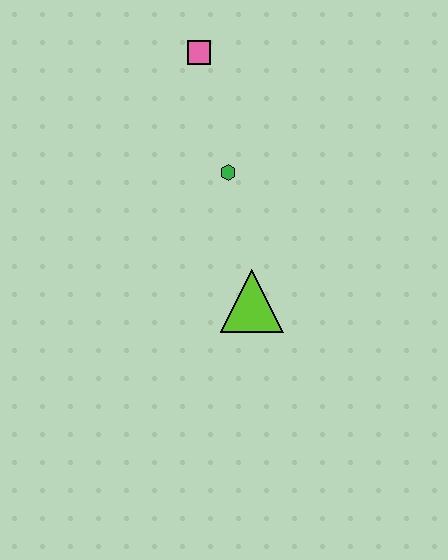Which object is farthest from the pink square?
The lime triangle is farthest from the pink square.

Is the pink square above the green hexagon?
Yes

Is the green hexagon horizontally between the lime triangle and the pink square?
Yes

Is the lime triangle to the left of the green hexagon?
No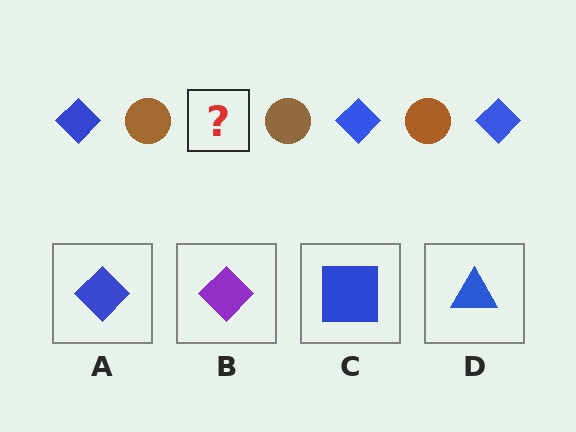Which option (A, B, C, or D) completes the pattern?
A.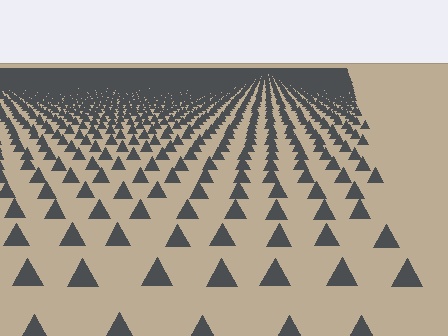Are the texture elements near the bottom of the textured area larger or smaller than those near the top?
Larger. Near the bottom, elements are closer to the viewer and appear at a bigger on-screen size.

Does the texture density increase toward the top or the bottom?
Density increases toward the top.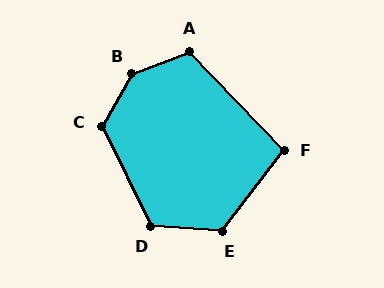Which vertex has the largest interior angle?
B, at approximately 141 degrees.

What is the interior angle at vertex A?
Approximately 113 degrees (obtuse).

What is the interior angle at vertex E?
Approximately 124 degrees (obtuse).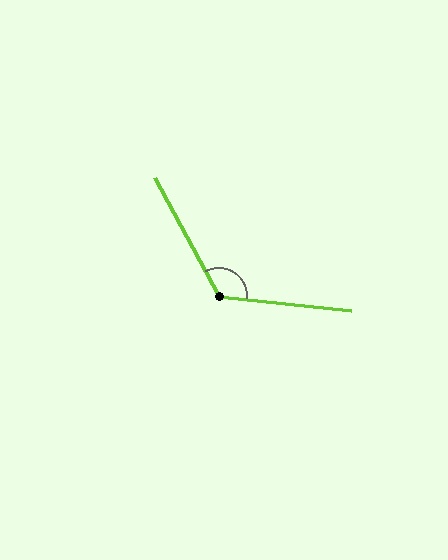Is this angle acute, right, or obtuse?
It is obtuse.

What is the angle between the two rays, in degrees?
Approximately 125 degrees.